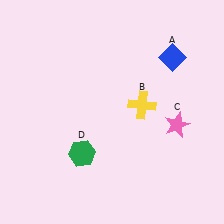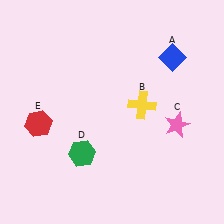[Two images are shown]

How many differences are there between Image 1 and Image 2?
There is 1 difference between the two images.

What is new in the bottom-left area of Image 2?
A red hexagon (E) was added in the bottom-left area of Image 2.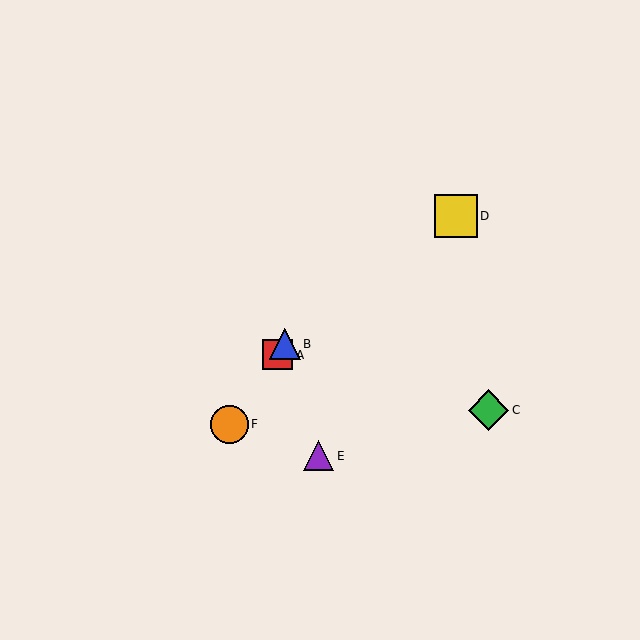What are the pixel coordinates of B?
Object B is at (285, 344).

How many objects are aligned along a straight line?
3 objects (A, B, F) are aligned along a straight line.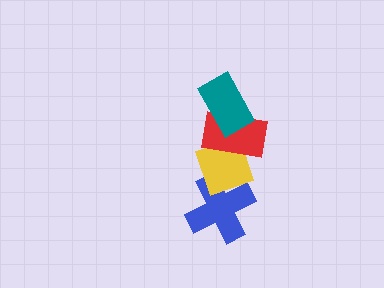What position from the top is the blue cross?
The blue cross is 4th from the top.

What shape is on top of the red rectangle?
The teal rectangle is on top of the red rectangle.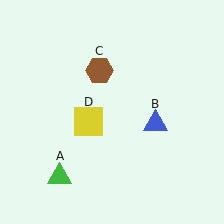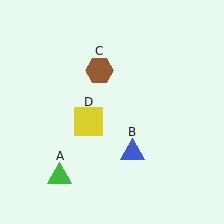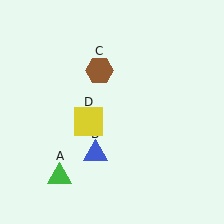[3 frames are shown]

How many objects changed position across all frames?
1 object changed position: blue triangle (object B).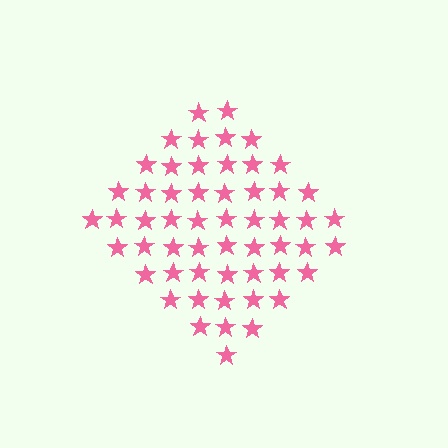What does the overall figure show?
The overall figure shows a diamond.